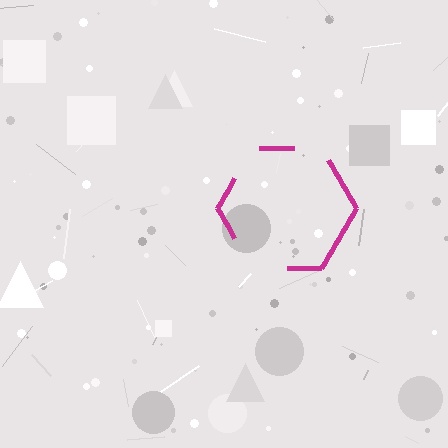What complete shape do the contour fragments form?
The contour fragments form a hexagon.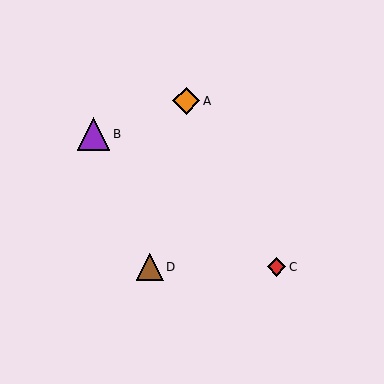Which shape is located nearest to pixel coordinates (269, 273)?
The red diamond (labeled C) at (277, 267) is nearest to that location.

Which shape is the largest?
The purple triangle (labeled B) is the largest.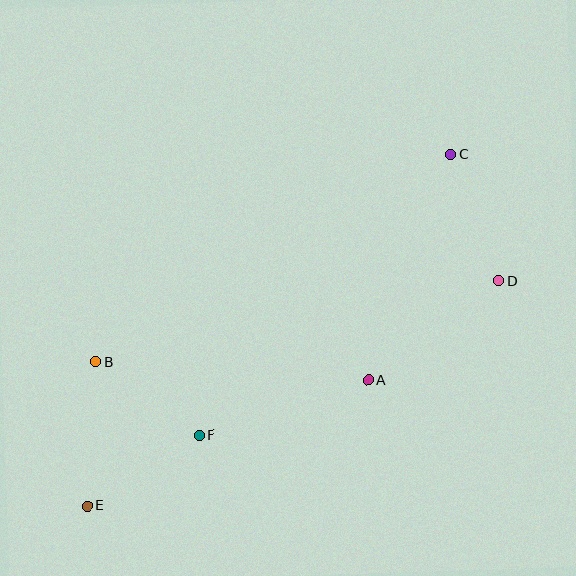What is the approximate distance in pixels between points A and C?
The distance between A and C is approximately 240 pixels.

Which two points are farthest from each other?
Points C and E are farthest from each other.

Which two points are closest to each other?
Points B and F are closest to each other.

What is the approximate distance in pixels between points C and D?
The distance between C and D is approximately 135 pixels.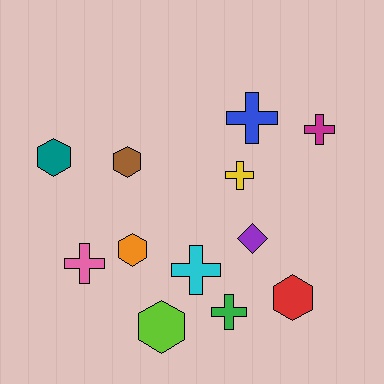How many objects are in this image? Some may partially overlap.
There are 12 objects.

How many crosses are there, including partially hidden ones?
There are 6 crosses.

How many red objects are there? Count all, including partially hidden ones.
There is 1 red object.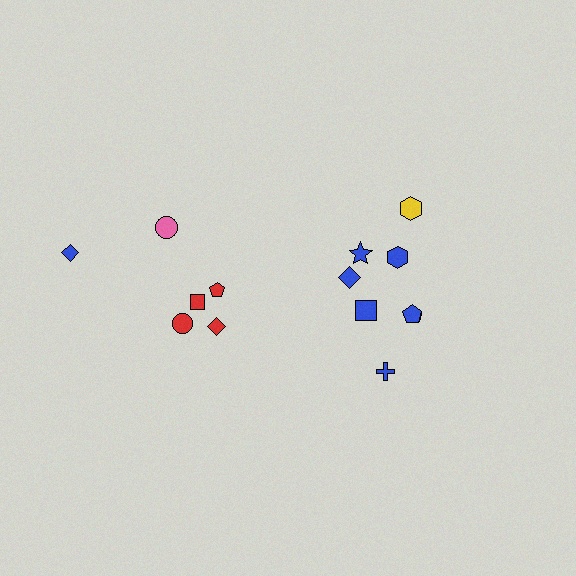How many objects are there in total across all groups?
There are 14 objects.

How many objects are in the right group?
There are 8 objects.